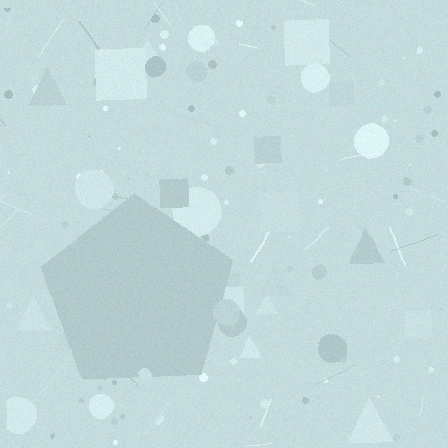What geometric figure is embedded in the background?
A pentagon is embedded in the background.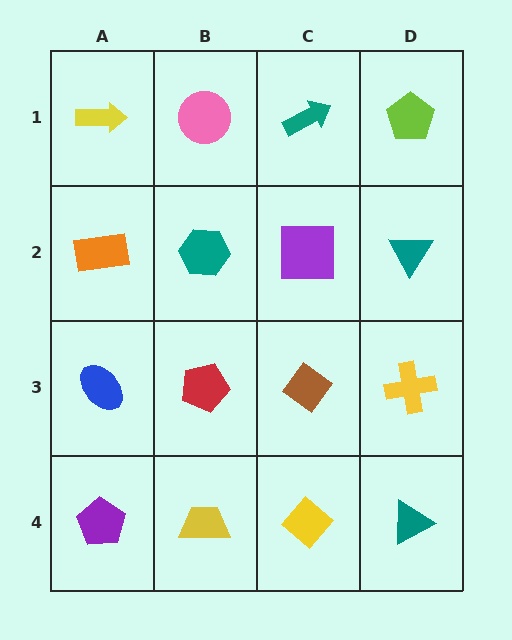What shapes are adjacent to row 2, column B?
A pink circle (row 1, column B), a red pentagon (row 3, column B), an orange rectangle (row 2, column A), a purple square (row 2, column C).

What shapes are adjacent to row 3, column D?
A teal triangle (row 2, column D), a teal triangle (row 4, column D), a brown diamond (row 3, column C).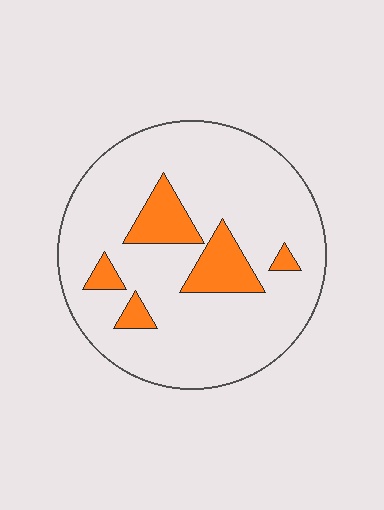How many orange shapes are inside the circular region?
5.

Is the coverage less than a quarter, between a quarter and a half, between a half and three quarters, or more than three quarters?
Less than a quarter.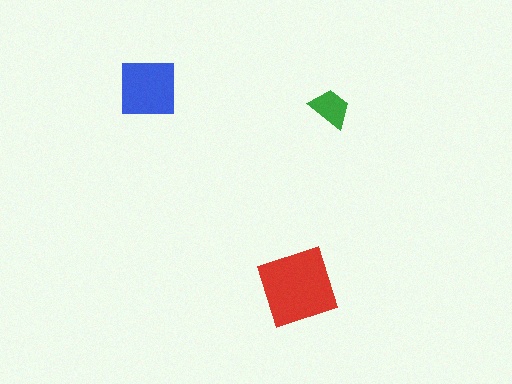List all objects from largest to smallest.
The red diamond, the blue square, the green trapezoid.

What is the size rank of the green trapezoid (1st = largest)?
3rd.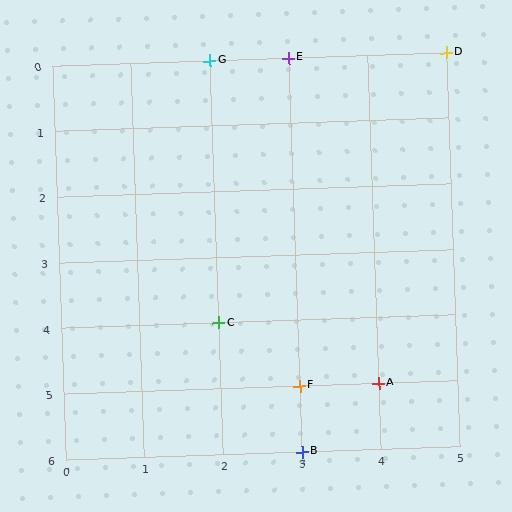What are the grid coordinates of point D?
Point D is at grid coordinates (5, 0).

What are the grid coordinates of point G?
Point G is at grid coordinates (2, 0).